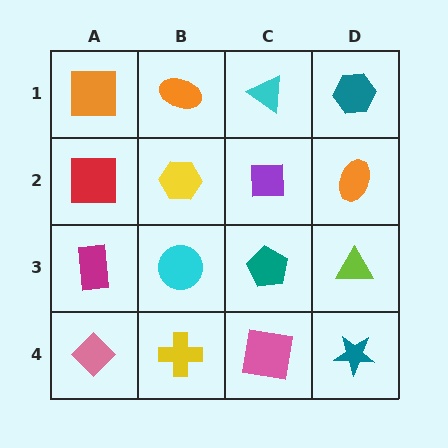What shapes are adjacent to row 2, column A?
An orange square (row 1, column A), a magenta rectangle (row 3, column A), a yellow hexagon (row 2, column B).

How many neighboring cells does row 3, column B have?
4.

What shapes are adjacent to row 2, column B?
An orange ellipse (row 1, column B), a cyan circle (row 3, column B), a red square (row 2, column A), a purple square (row 2, column C).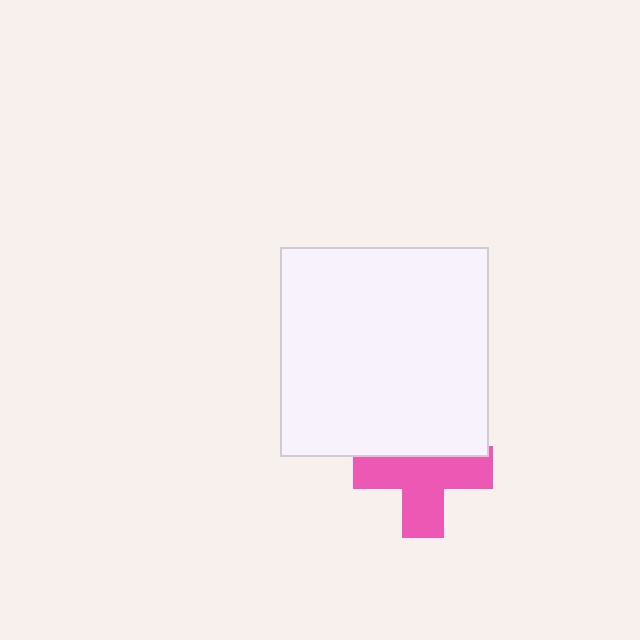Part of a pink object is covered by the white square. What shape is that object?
It is a cross.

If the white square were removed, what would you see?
You would see the complete pink cross.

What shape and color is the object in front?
The object in front is a white square.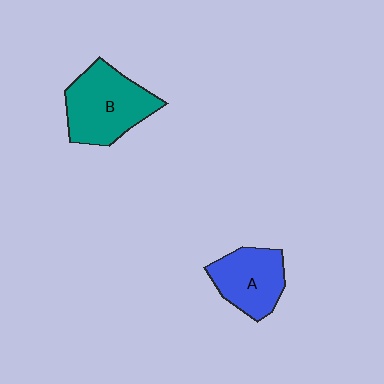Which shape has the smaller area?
Shape A (blue).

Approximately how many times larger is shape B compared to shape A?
Approximately 1.3 times.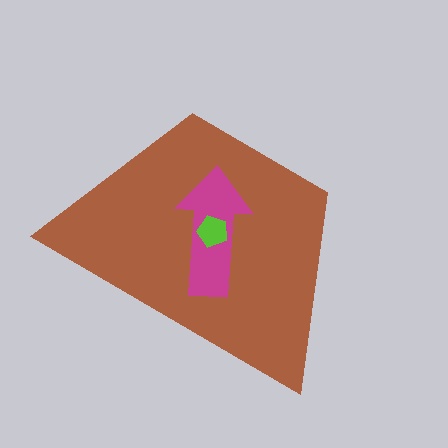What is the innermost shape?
The lime pentagon.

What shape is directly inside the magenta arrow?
The lime pentagon.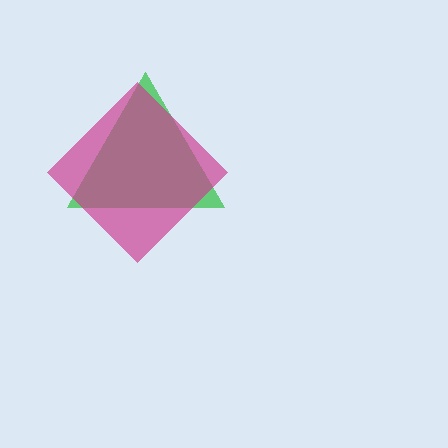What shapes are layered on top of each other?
The layered shapes are: a green triangle, a magenta diamond.